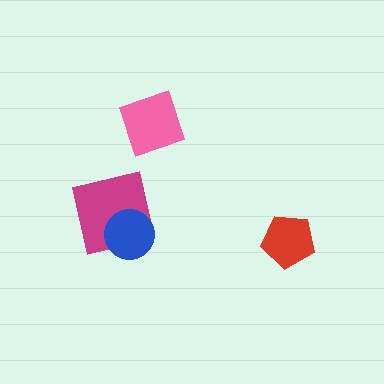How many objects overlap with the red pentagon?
0 objects overlap with the red pentagon.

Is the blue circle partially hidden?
No, no other shape covers it.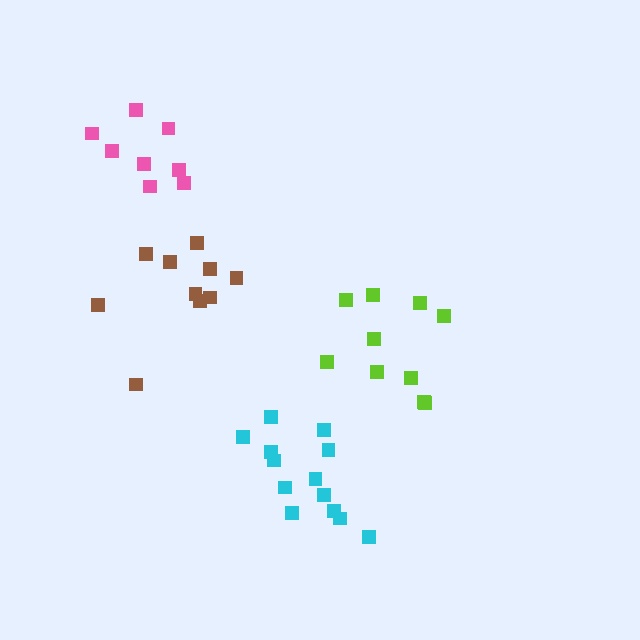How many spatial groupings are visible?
There are 4 spatial groupings.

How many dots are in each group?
Group 1: 13 dots, Group 2: 10 dots, Group 3: 8 dots, Group 4: 10 dots (41 total).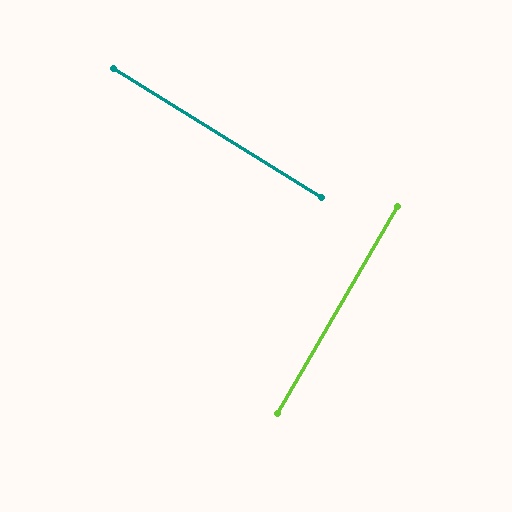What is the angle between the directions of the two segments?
Approximately 88 degrees.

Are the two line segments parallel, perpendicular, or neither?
Perpendicular — they meet at approximately 88°.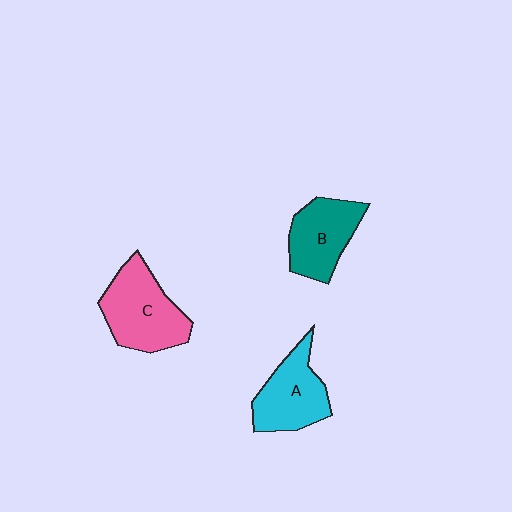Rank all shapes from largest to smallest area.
From largest to smallest: C (pink), A (cyan), B (teal).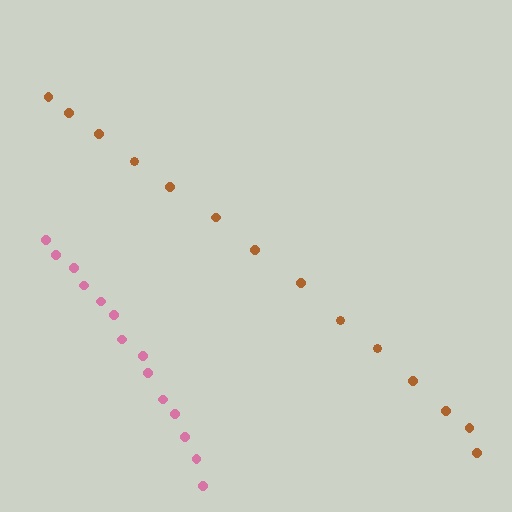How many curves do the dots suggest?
There are 2 distinct paths.